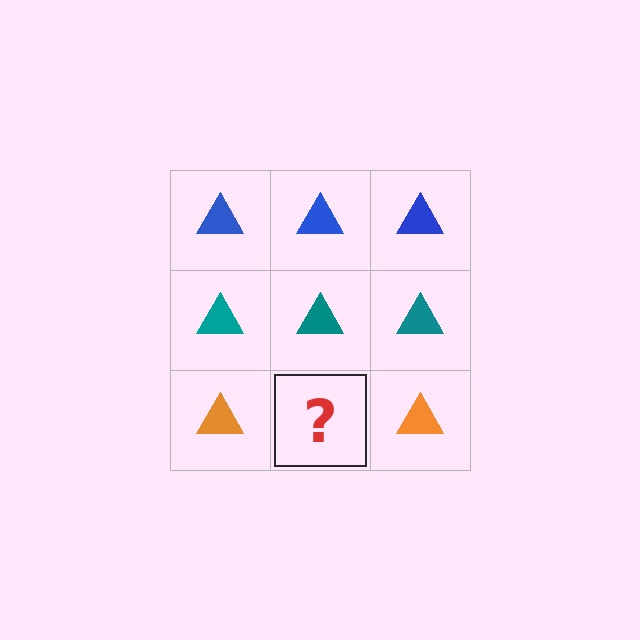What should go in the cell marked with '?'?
The missing cell should contain an orange triangle.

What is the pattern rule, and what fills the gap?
The rule is that each row has a consistent color. The gap should be filled with an orange triangle.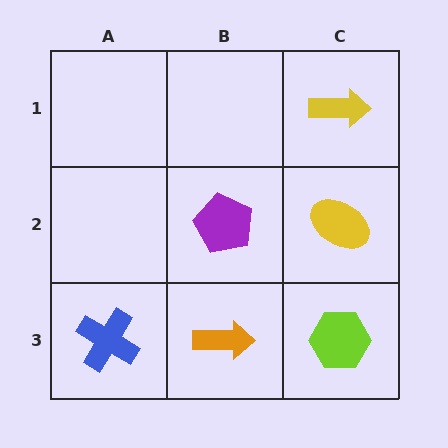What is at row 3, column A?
A blue cross.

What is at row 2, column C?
A yellow ellipse.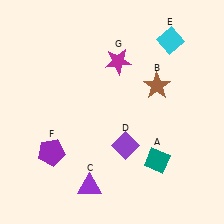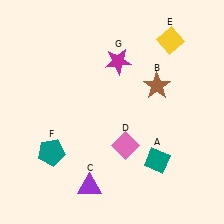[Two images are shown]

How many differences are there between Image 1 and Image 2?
There are 3 differences between the two images.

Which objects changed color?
D changed from purple to pink. E changed from cyan to yellow. F changed from purple to teal.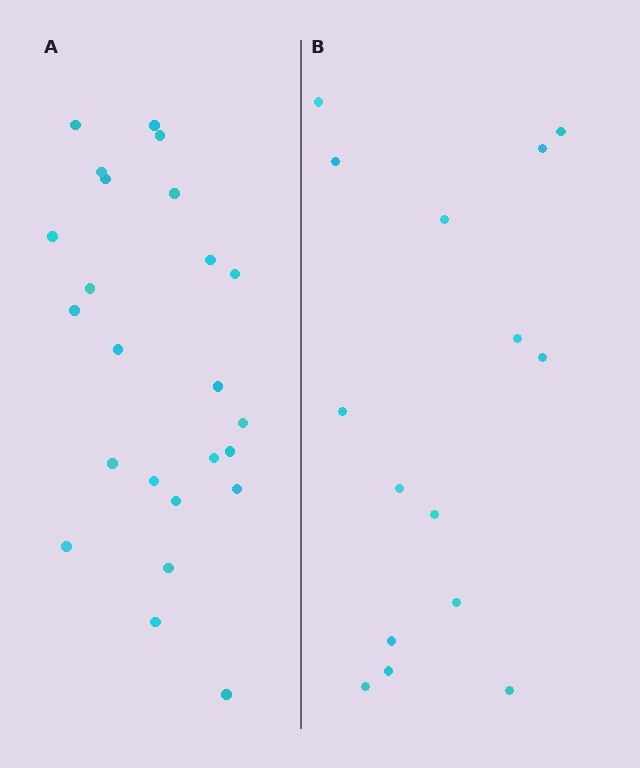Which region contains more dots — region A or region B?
Region A (the left region) has more dots.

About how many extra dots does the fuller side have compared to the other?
Region A has roughly 8 or so more dots than region B.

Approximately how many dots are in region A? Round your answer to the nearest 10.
About 20 dots. (The exact count is 24, which rounds to 20.)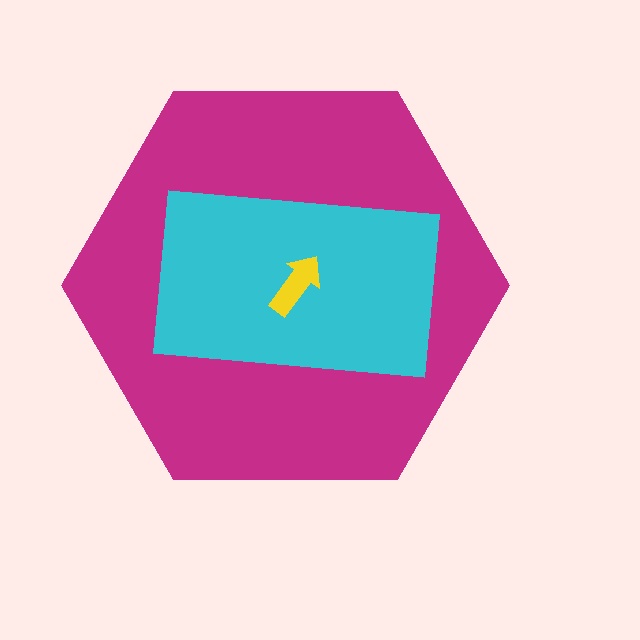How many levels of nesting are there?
3.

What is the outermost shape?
The magenta hexagon.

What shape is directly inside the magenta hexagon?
The cyan rectangle.